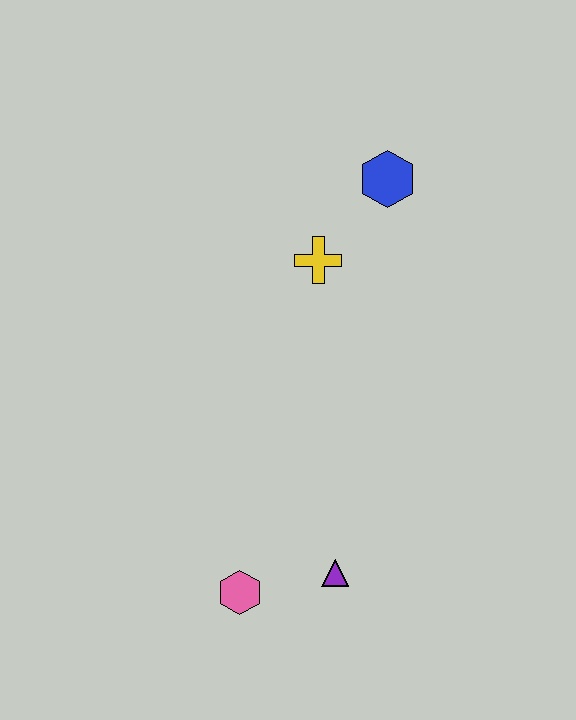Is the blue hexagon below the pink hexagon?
No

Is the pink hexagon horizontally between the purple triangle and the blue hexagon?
No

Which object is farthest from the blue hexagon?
The pink hexagon is farthest from the blue hexagon.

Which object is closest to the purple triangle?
The pink hexagon is closest to the purple triangle.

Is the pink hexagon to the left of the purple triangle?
Yes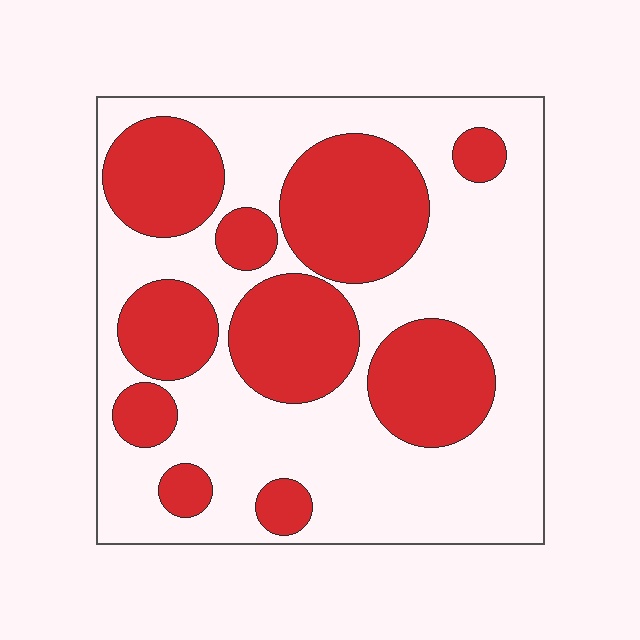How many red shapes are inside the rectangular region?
10.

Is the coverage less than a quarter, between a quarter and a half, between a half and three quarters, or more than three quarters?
Between a quarter and a half.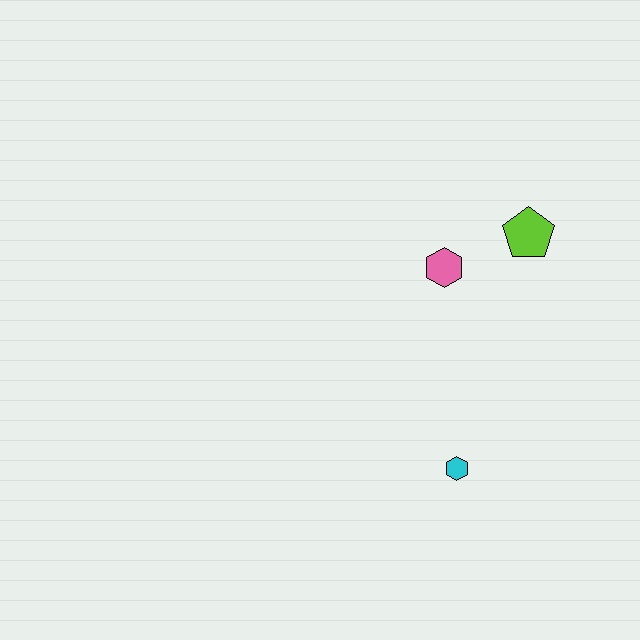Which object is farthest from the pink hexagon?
The cyan hexagon is farthest from the pink hexagon.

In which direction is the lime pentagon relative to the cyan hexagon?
The lime pentagon is above the cyan hexagon.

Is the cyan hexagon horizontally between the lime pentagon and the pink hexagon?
Yes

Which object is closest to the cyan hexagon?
The pink hexagon is closest to the cyan hexagon.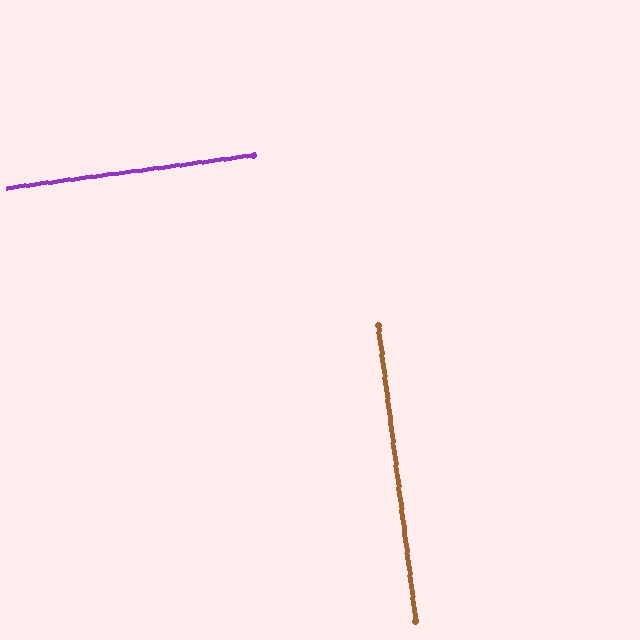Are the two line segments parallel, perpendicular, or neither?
Perpendicular — they meet at approximately 90°.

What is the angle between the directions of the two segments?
Approximately 90 degrees.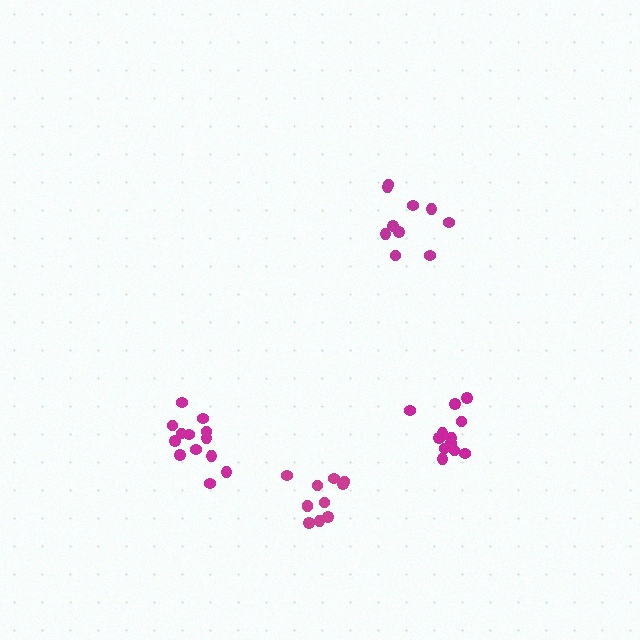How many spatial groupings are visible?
There are 4 spatial groupings.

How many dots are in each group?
Group 1: 10 dots, Group 2: 13 dots, Group 3: 13 dots, Group 4: 11 dots (47 total).